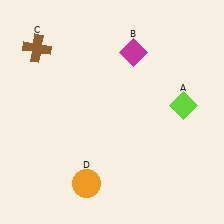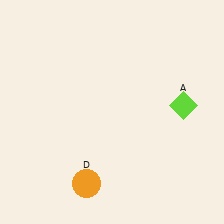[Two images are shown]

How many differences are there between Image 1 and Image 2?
There are 2 differences between the two images.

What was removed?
The magenta diamond (B), the brown cross (C) were removed in Image 2.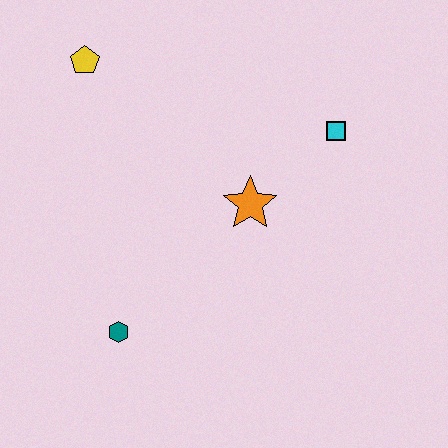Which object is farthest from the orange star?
The yellow pentagon is farthest from the orange star.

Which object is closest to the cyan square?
The orange star is closest to the cyan square.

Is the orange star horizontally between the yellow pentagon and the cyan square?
Yes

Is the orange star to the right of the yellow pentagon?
Yes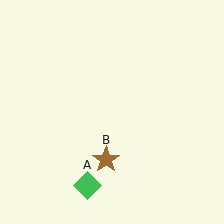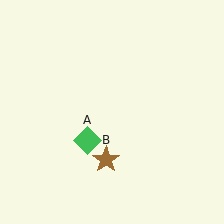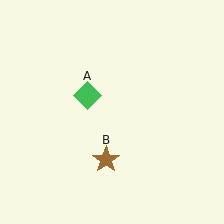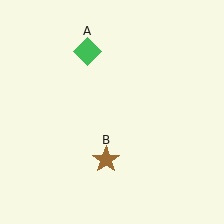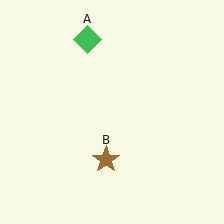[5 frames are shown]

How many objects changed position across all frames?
1 object changed position: green diamond (object A).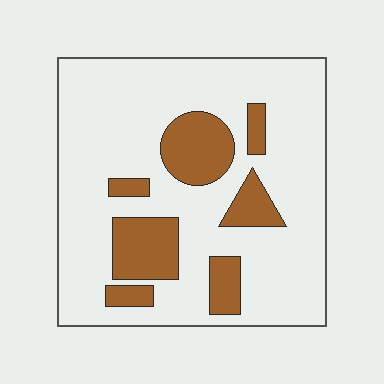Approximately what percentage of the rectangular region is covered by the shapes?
Approximately 20%.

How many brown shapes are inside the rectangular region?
7.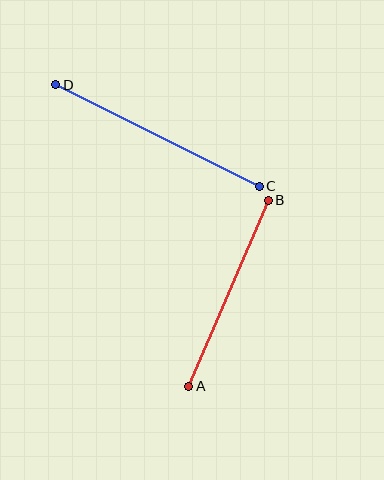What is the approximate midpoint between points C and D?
The midpoint is at approximately (158, 135) pixels.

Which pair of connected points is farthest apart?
Points C and D are farthest apart.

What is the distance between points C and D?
The distance is approximately 227 pixels.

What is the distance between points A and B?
The distance is approximately 202 pixels.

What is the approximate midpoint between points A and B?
The midpoint is at approximately (228, 293) pixels.